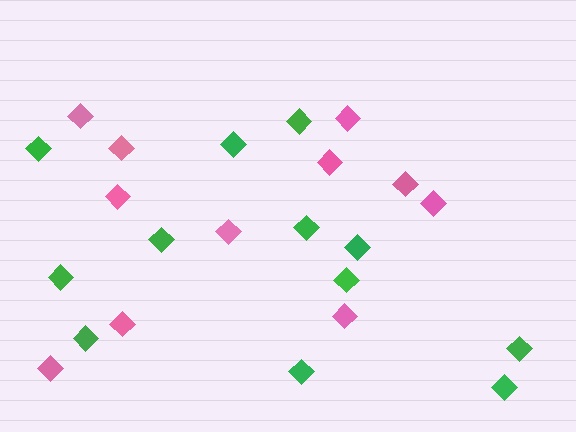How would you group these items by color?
There are 2 groups: one group of green diamonds (12) and one group of pink diamonds (11).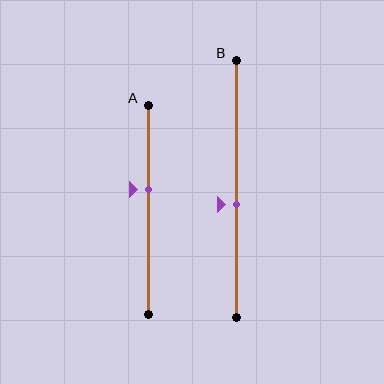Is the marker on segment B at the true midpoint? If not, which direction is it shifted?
No, the marker on segment B is shifted downward by about 6% of the segment length.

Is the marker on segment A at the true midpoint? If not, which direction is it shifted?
No, the marker on segment A is shifted upward by about 10% of the segment length.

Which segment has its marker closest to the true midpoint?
Segment B has its marker closest to the true midpoint.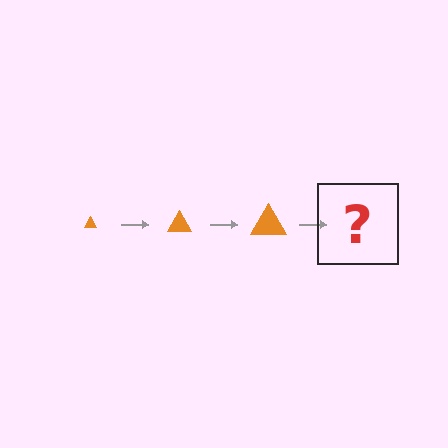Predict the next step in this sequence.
The next step is an orange triangle, larger than the previous one.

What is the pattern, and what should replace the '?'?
The pattern is that the triangle gets progressively larger each step. The '?' should be an orange triangle, larger than the previous one.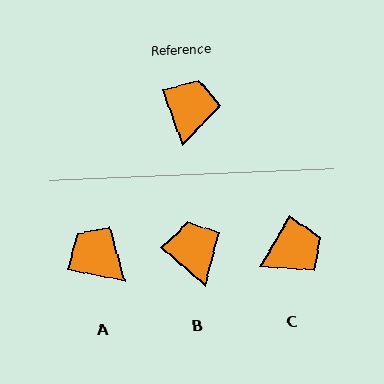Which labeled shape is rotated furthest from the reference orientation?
A, about 59 degrees away.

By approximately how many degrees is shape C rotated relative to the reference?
Approximately 51 degrees clockwise.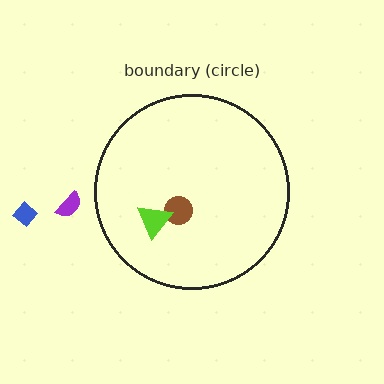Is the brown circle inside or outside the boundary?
Inside.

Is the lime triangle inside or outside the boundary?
Inside.